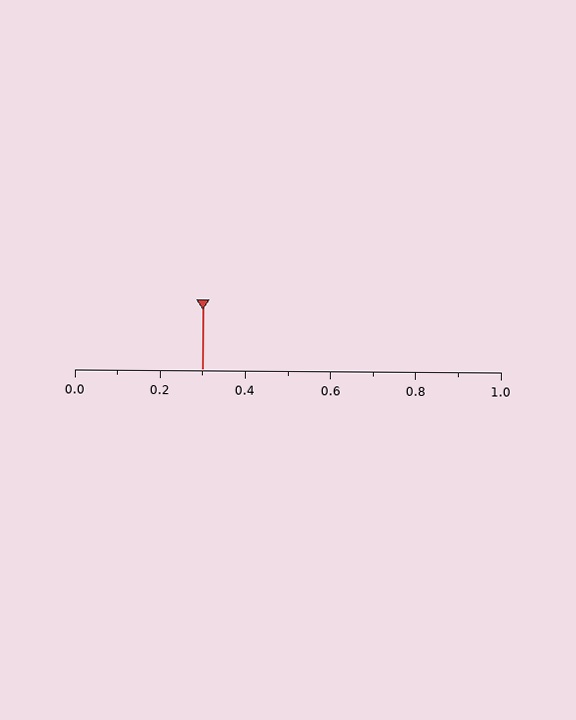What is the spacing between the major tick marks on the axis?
The major ticks are spaced 0.2 apart.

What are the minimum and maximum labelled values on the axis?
The axis runs from 0.0 to 1.0.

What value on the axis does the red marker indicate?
The marker indicates approximately 0.3.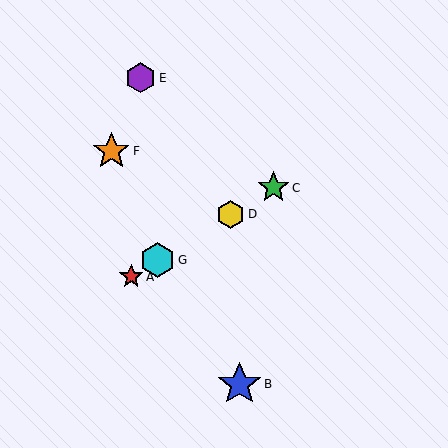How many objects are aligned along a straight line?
4 objects (A, C, D, G) are aligned along a straight line.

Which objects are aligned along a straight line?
Objects A, C, D, G are aligned along a straight line.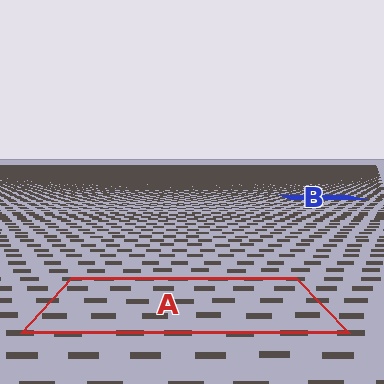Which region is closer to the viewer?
Region A is closer. The texture elements there are larger and more spread out.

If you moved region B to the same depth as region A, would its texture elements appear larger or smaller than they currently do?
They would appear larger. At a closer depth, the same texture elements are projected at a bigger on-screen size.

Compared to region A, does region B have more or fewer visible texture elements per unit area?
Region B has more texture elements per unit area — they are packed more densely because it is farther away.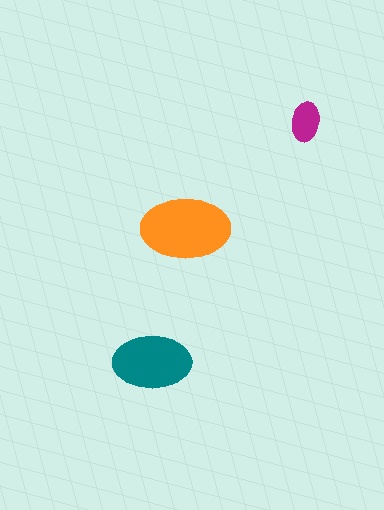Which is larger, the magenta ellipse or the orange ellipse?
The orange one.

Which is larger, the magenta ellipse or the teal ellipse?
The teal one.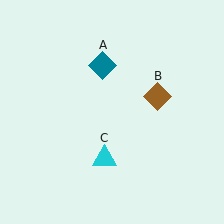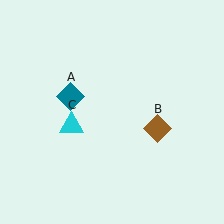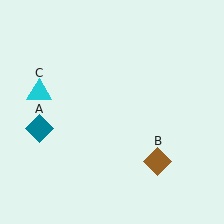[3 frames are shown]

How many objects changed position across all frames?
3 objects changed position: teal diamond (object A), brown diamond (object B), cyan triangle (object C).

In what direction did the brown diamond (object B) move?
The brown diamond (object B) moved down.